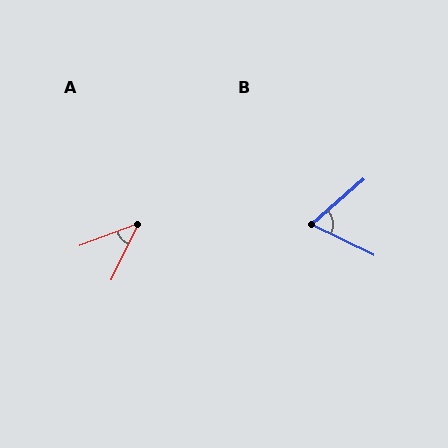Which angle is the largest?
B, at approximately 66 degrees.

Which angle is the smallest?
A, at approximately 44 degrees.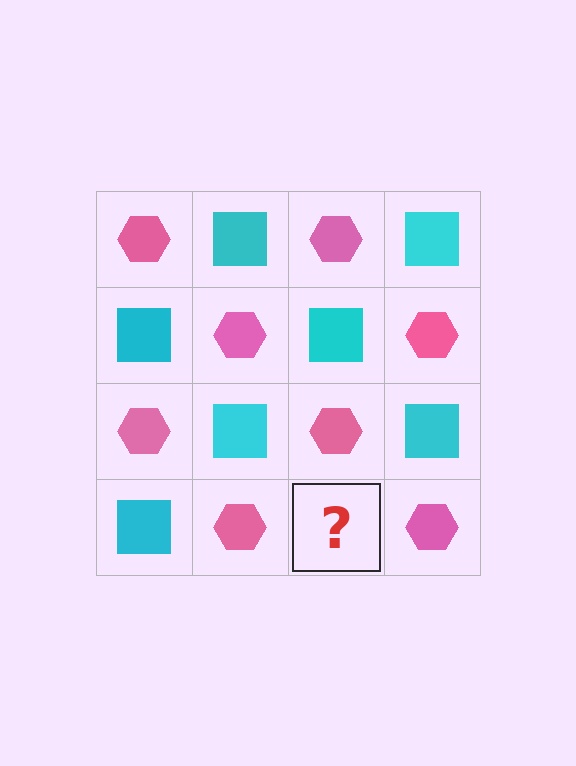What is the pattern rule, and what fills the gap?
The rule is that it alternates pink hexagon and cyan square in a checkerboard pattern. The gap should be filled with a cyan square.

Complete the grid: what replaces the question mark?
The question mark should be replaced with a cyan square.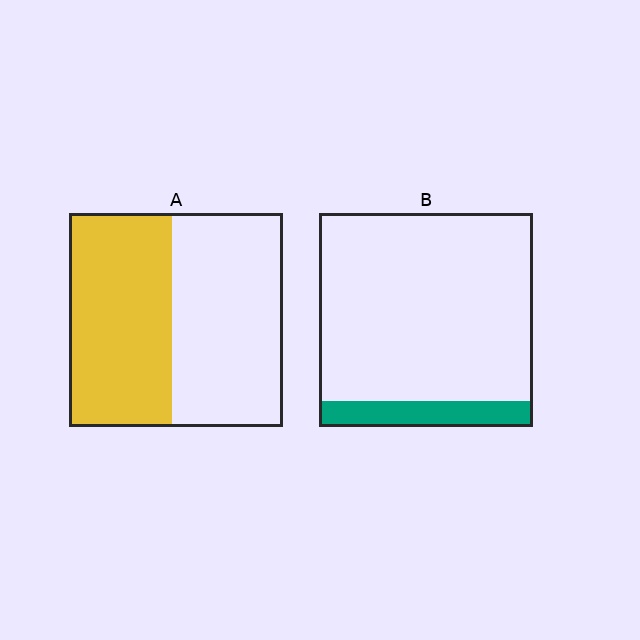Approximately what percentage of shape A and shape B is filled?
A is approximately 50% and B is approximately 10%.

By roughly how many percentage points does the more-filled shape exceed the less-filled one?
By roughly 35 percentage points (A over B).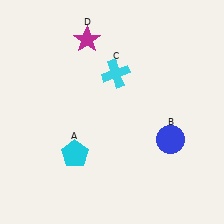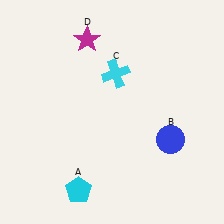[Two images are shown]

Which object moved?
The cyan pentagon (A) moved down.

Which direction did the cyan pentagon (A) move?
The cyan pentagon (A) moved down.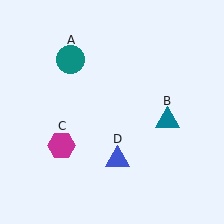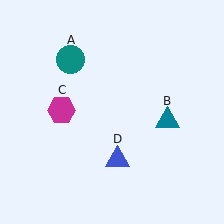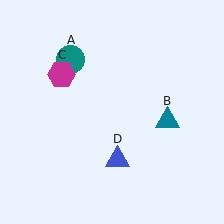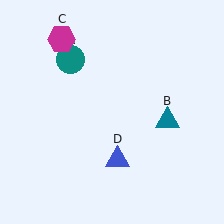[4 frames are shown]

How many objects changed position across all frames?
1 object changed position: magenta hexagon (object C).